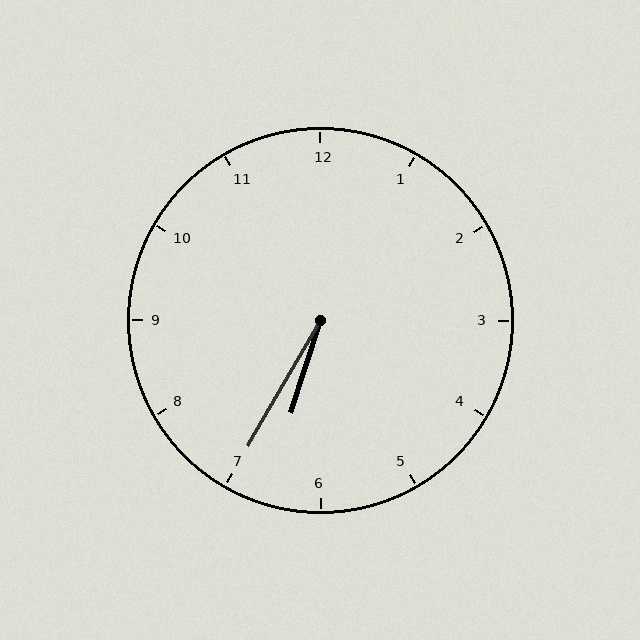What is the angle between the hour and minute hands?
Approximately 12 degrees.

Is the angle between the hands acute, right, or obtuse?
It is acute.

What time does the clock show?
6:35.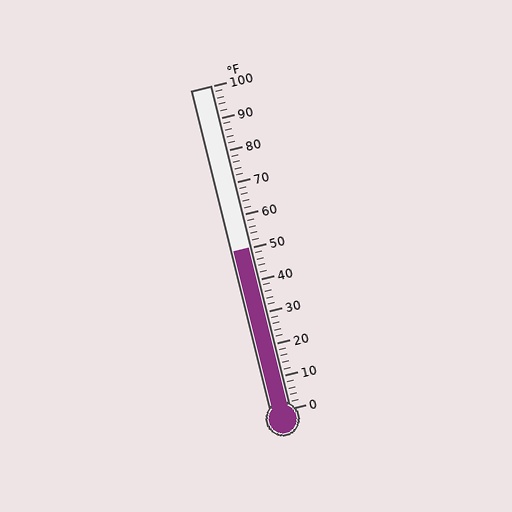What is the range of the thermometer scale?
The thermometer scale ranges from 0°F to 100°F.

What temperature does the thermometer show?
The thermometer shows approximately 50°F.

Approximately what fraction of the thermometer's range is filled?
The thermometer is filled to approximately 50% of its range.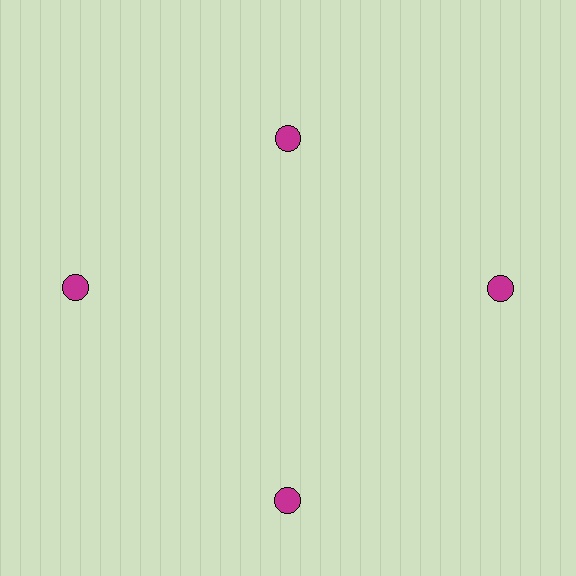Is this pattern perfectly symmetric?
No. The 4 magenta circles are arranged in a ring, but one element near the 12 o'clock position is pulled inward toward the center, breaking the 4-fold rotational symmetry.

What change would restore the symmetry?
The symmetry would be restored by moving it outward, back onto the ring so that all 4 circles sit at equal angles and equal distance from the center.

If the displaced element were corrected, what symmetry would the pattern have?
It would have 4-fold rotational symmetry — the pattern would map onto itself every 90 degrees.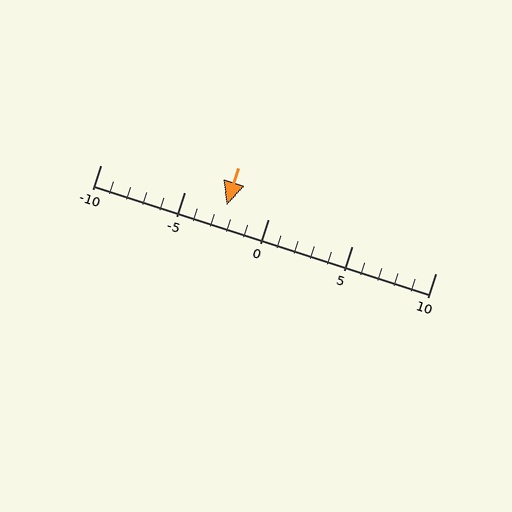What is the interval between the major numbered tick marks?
The major tick marks are spaced 5 units apart.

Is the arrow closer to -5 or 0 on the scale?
The arrow is closer to 0.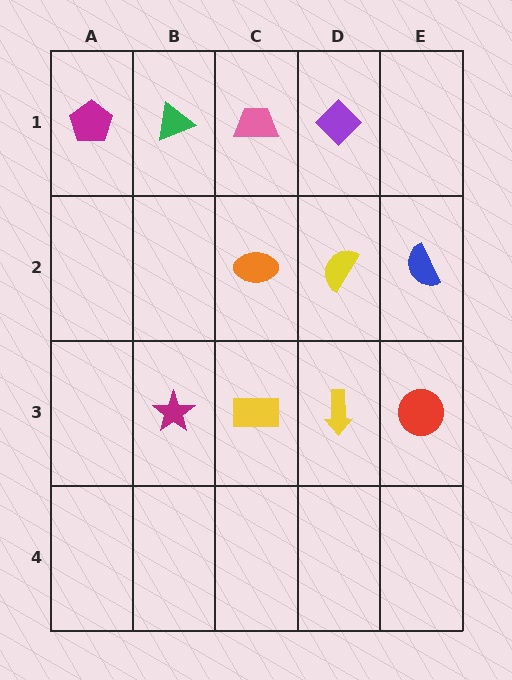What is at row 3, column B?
A magenta star.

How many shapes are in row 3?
4 shapes.